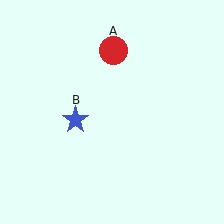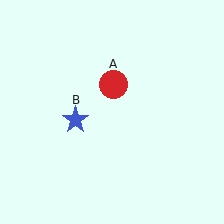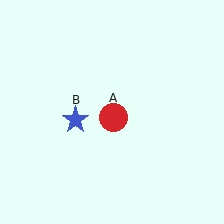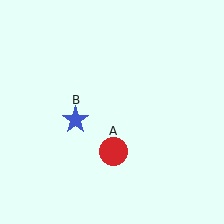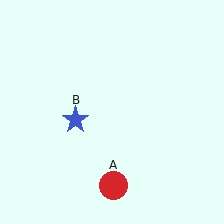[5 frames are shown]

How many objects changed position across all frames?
1 object changed position: red circle (object A).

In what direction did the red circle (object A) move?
The red circle (object A) moved down.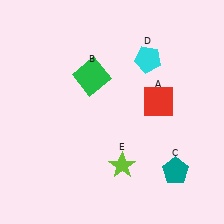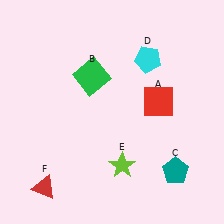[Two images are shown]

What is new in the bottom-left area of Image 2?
A red triangle (F) was added in the bottom-left area of Image 2.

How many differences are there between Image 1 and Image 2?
There is 1 difference between the two images.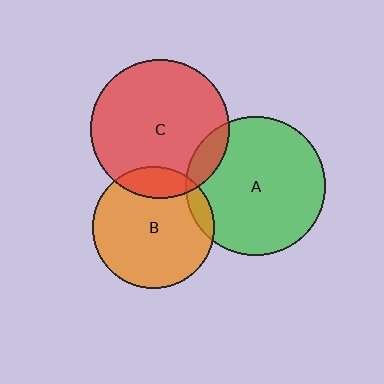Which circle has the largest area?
Circle A (green).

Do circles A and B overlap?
Yes.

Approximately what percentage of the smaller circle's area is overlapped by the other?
Approximately 10%.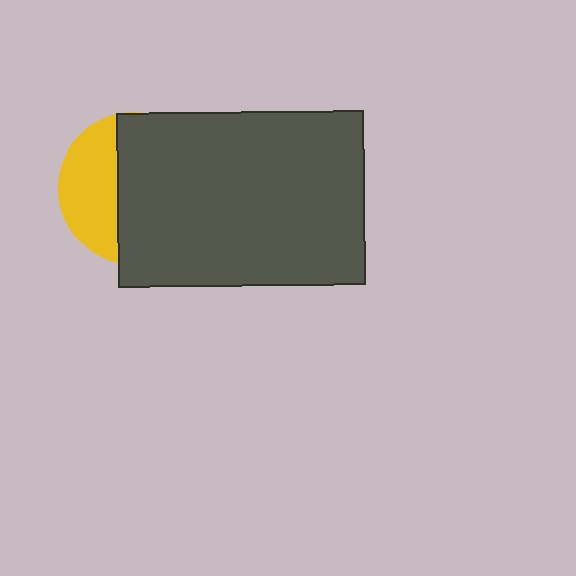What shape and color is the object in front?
The object in front is a dark gray rectangle.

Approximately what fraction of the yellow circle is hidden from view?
Roughly 65% of the yellow circle is hidden behind the dark gray rectangle.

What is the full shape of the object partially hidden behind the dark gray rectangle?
The partially hidden object is a yellow circle.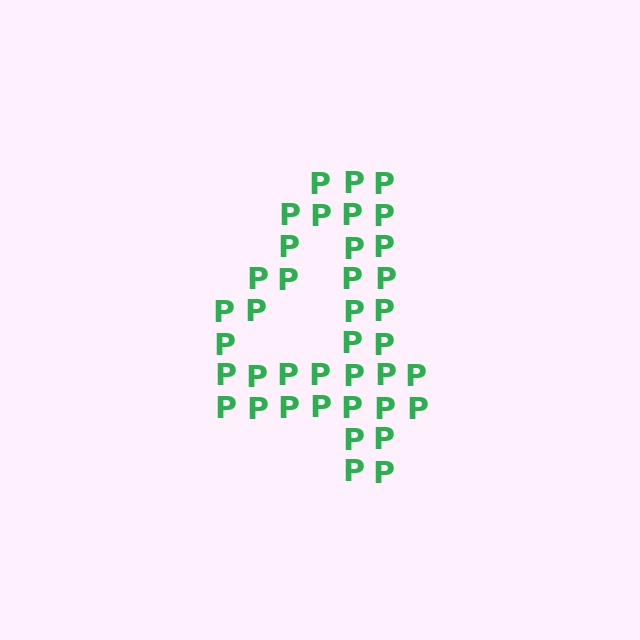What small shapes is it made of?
It is made of small letter P's.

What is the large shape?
The large shape is the digit 4.